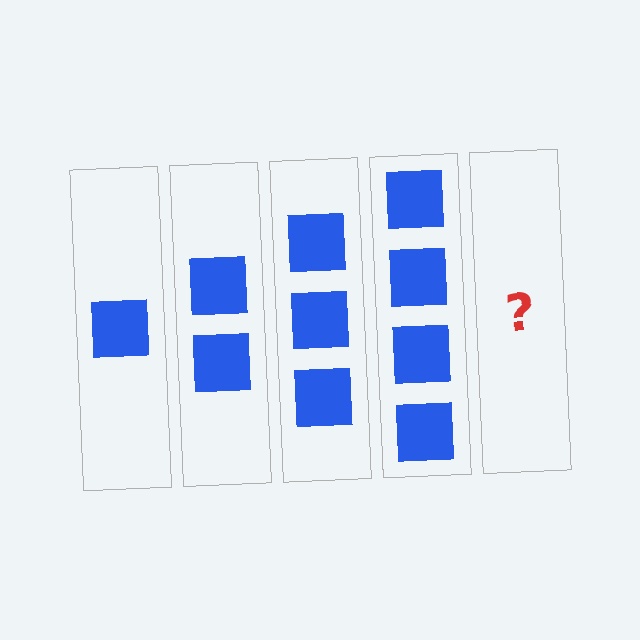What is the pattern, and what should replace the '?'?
The pattern is that each step adds one more square. The '?' should be 5 squares.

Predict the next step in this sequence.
The next step is 5 squares.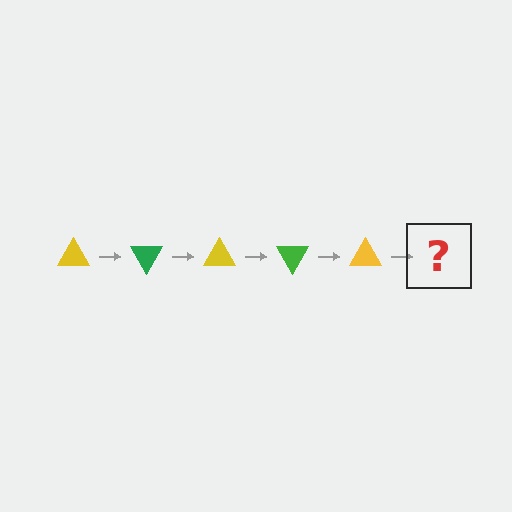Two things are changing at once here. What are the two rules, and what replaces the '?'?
The two rules are that it rotates 60 degrees each step and the color cycles through yellow and green. The '?' should be a green triangle, rotated 300 degrees from the start.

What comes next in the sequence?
The next element should be a green triangle, rotated 300 degrees from the start.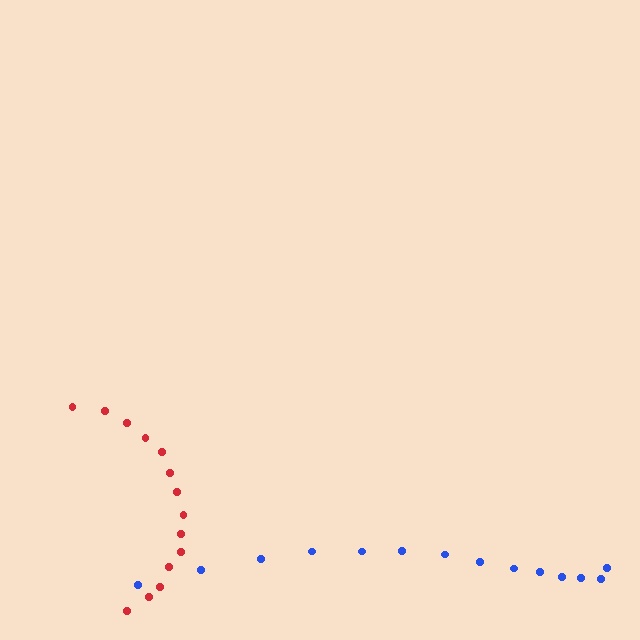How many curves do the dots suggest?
There are 2 distinct paths.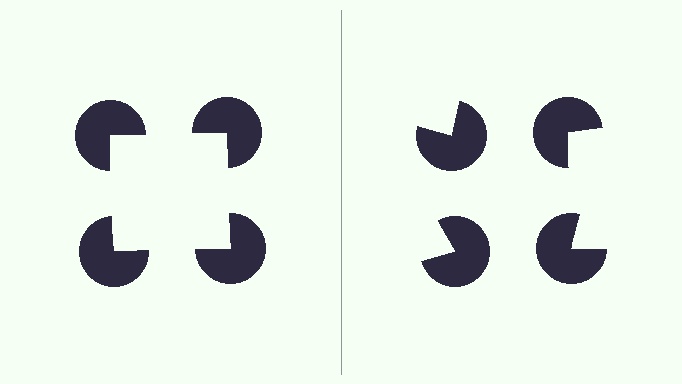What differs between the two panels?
The pac-man discs are positioned identically on both sides; only the wedge orientations differ. On the left they align to a square; on the right they are misaligned.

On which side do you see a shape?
An illusory square appears on the left side. On the right side the wedge cuts are rotated, so no coherent shape forms.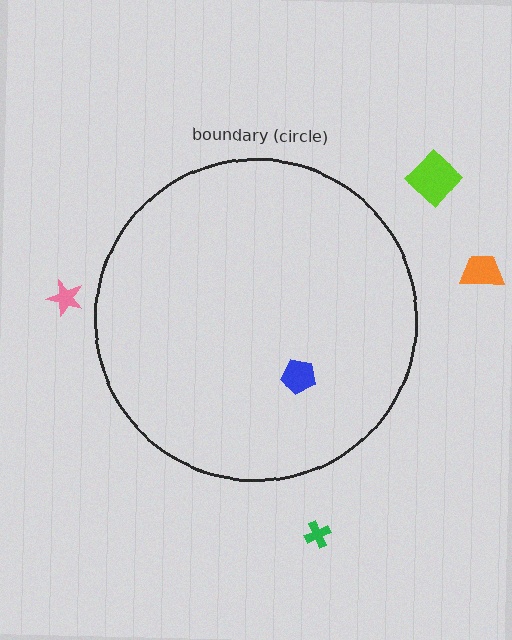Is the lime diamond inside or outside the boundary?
Outside.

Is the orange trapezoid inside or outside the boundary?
Outside.